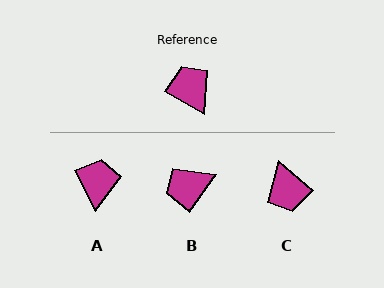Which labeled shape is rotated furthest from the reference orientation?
C, about 169 degrees away.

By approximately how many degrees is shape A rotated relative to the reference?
Approximately 32 degrees clockwise.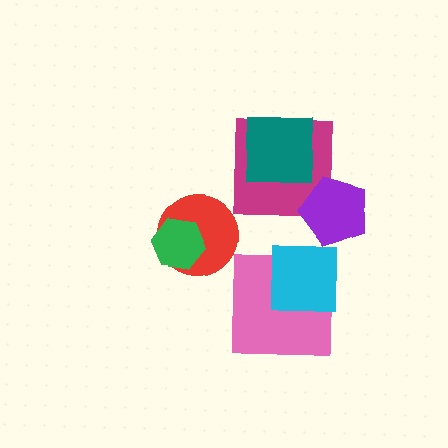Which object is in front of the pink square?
The cyan square is in front of the pink square.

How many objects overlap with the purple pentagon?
1 object overlaps with the purple pentagon.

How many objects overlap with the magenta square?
2 objects overlap with the magenta square.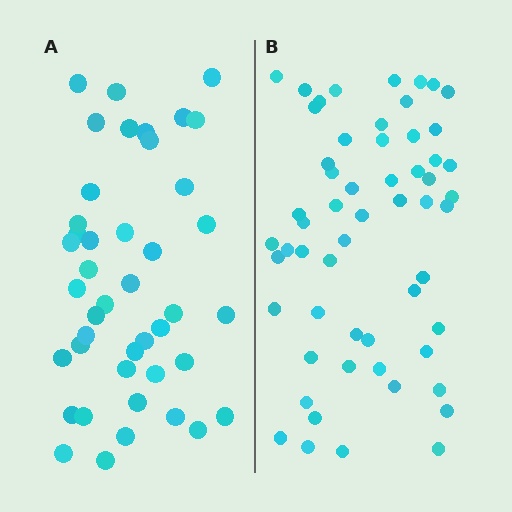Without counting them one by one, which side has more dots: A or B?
Region B (the right region) has more dots.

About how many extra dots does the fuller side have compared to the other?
Region B has approximately 15 more dots than region A.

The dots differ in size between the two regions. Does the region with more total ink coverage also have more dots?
No. Region A has more total ink coverage because its dots are larger, but region B actually contains more individual dots. Total area can be misleading — the number of items is what matters here.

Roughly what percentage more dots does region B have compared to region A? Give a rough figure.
About 35% more.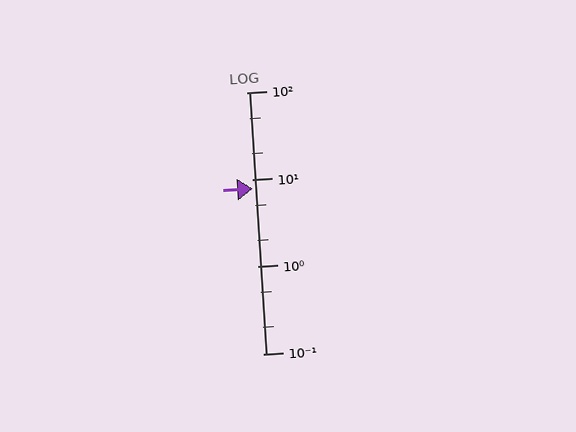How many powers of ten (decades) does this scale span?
The scale spans 3 decades, from 0.1 to 100.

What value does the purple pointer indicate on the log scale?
The pointer indicates approximately 7.9.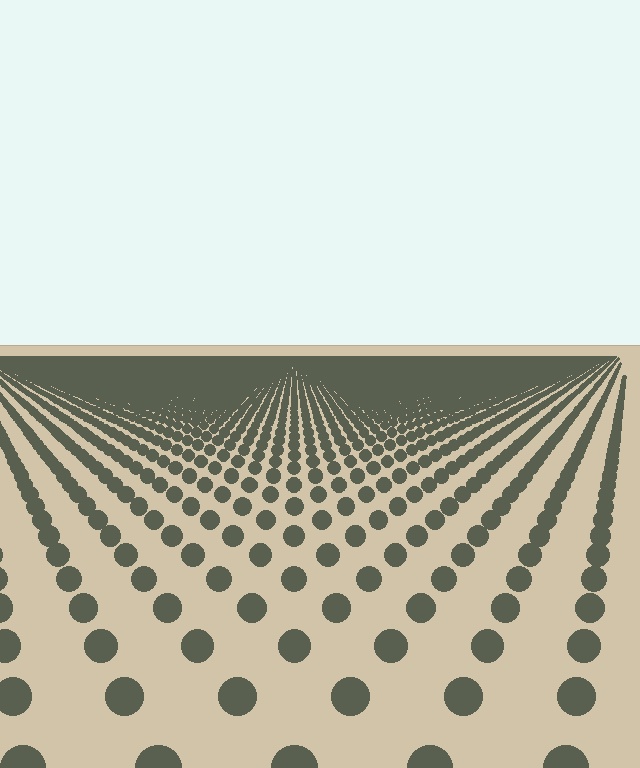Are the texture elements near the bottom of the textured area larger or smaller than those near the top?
Larger. Near the bottom, elements are closer to the viewer and appear at a bigger on-screen size.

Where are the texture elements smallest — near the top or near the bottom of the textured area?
Near the top.